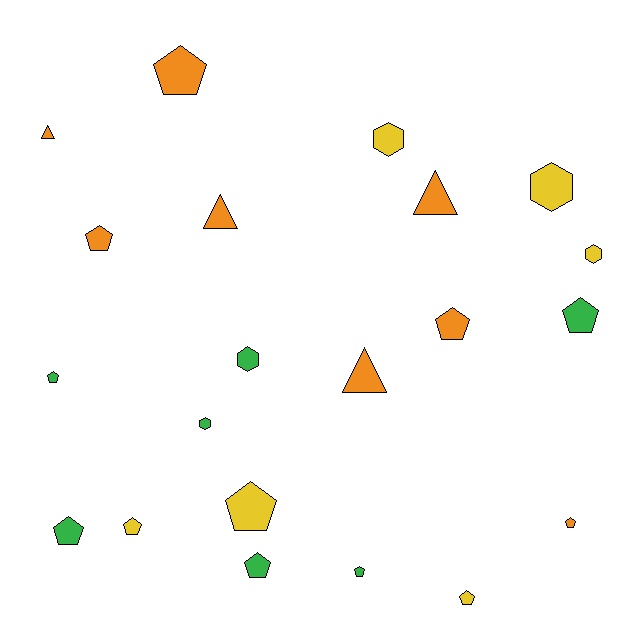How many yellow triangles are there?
There are no yellow triangles.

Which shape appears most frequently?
Pentagon, with 12 objects.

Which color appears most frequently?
Orange, with 8 objects.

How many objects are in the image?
There are 21 objects.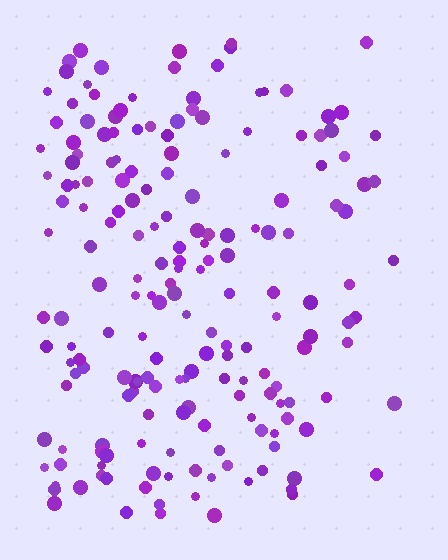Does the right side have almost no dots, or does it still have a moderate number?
Still a moderate number, just noticeably fewer than the left.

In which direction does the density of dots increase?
From right to left, with the left side densest.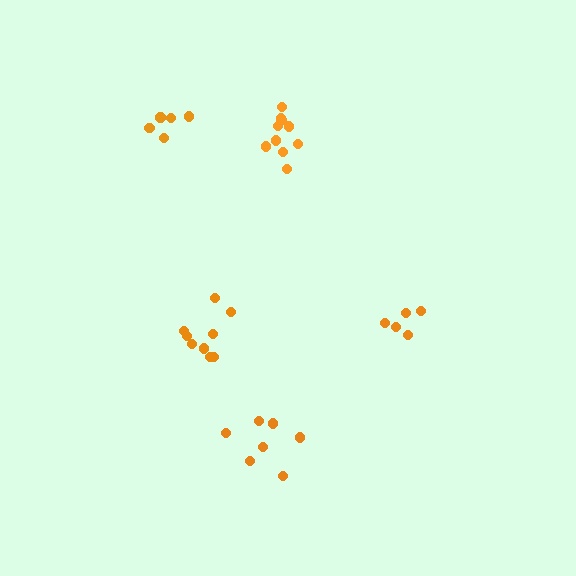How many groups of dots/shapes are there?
There are 5 groups.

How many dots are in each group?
Group 1: 9 dots, Group 2: 7 dots, Group 3: 5 dots, Group 4: 10 dots, Group 5: 5 dots (36 total).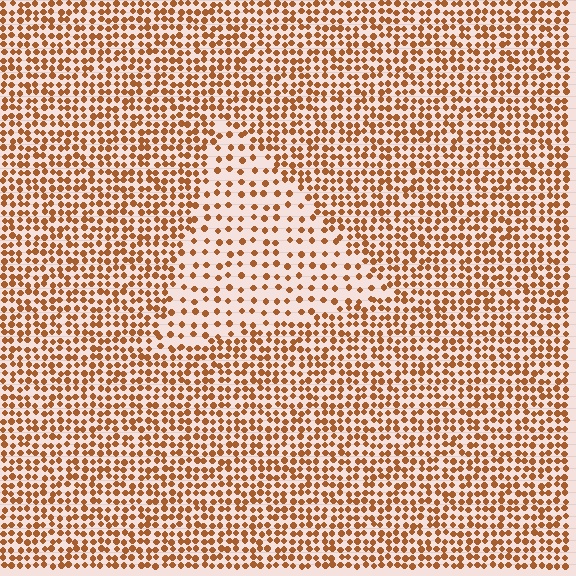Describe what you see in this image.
The image contains small brown elements arranged at two different densities. A triangle-shaped region is visible where the elements are less densely packed than the surrounding area.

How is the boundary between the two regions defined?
The boundary is defined by a change in element density (approximately 2.2x ratio). All elements are the same color, size, and shape.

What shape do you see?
I see a triangle.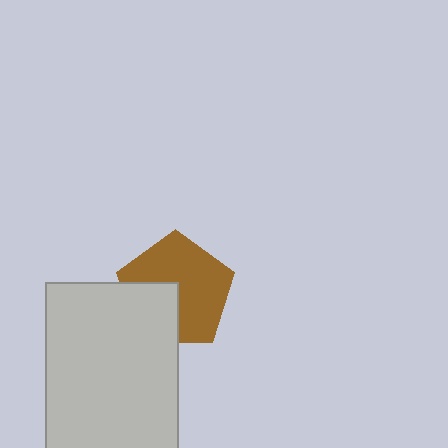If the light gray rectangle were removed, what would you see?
You would see the complete brown pentagon.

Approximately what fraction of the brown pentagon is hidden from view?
Roughly 33% of the brown pentagon is hidden behind the light gray rectangle.